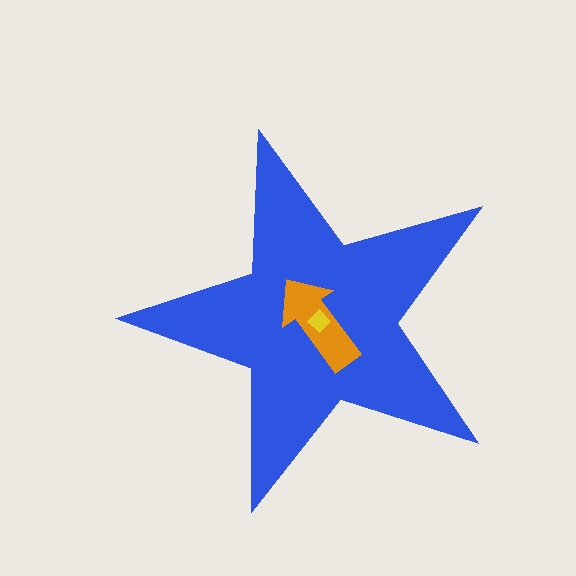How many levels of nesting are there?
3.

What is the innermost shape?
The yellow diamond.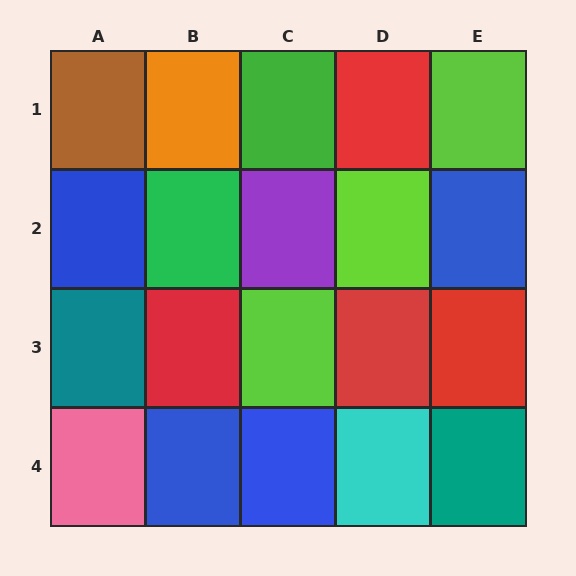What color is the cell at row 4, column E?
Teal.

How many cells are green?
2 cells are green.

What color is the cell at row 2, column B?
Green.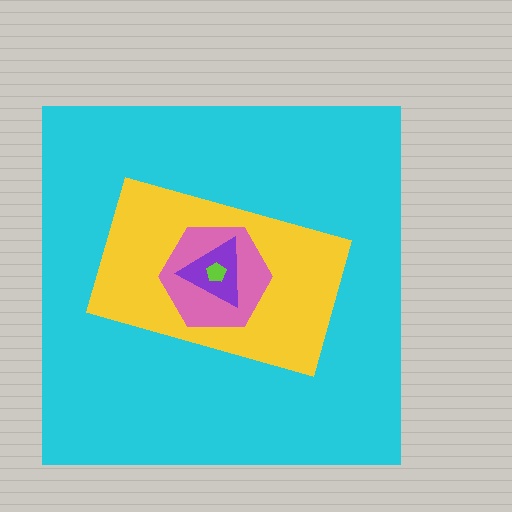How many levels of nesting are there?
5.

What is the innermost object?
The lime pentagon.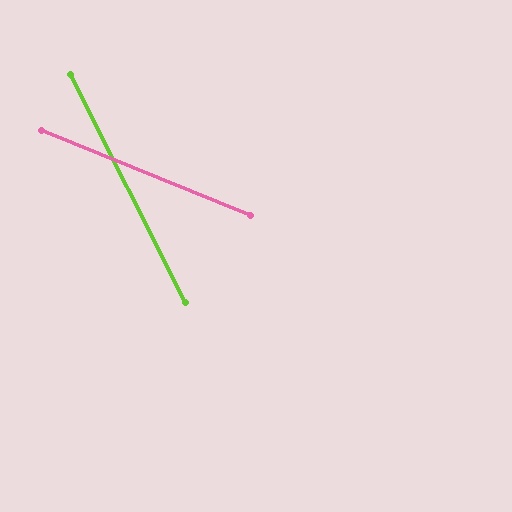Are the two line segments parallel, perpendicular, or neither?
Neither parallel nor perpendicular — they differ by about 41°.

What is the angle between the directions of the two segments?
Approximately 41 degrees.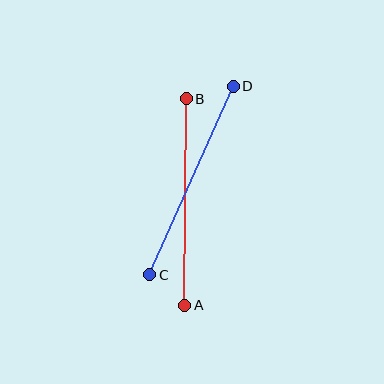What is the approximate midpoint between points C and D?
The midpoint is at approximately (192, 180) pixels.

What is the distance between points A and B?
The distance is approximately 206 pixels.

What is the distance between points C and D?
The distance is approximately 206 pixels.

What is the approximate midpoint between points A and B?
The midpoint is at approximately (186, 202) pixels.